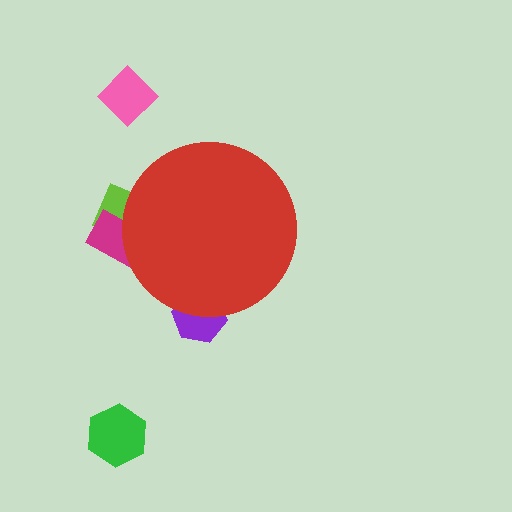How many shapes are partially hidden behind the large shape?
3 shapes are partially hidden.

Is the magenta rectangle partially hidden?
Yes, the magenta rectangle is partially hidden behind the red circle.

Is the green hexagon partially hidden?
No, the green hexagon is fully visible.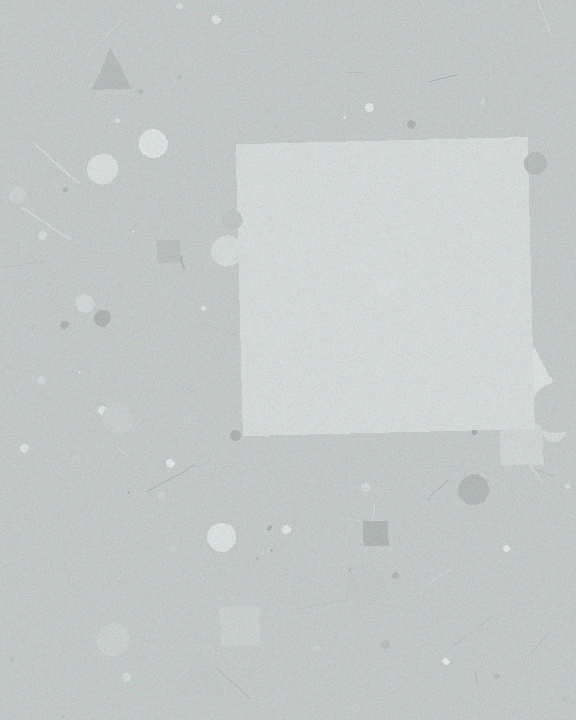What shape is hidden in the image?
A square is hidden in the image.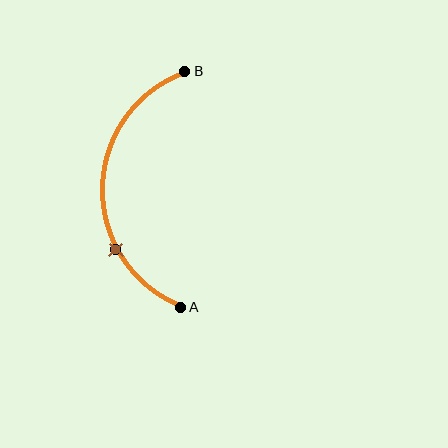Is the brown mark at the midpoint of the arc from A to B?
No. The brown mark lies on the arc but is closer to endpoint A. The arc midpoint would be at the point on the curve equidistant along the arc from both A and B.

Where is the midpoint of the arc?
The arc midpoint is the point on the curve farthest from the straight line joining A and B. It sits to the left of that line.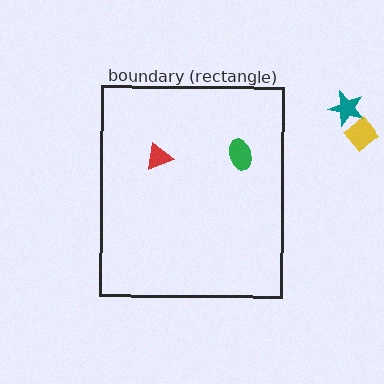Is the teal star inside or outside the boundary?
Outside.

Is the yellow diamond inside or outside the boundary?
Outside.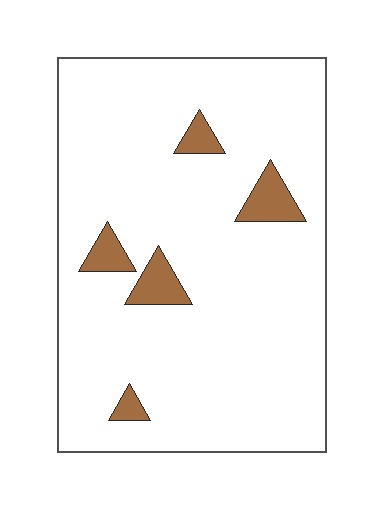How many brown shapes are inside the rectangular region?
5.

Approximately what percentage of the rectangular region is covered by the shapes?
Approximately 5%.